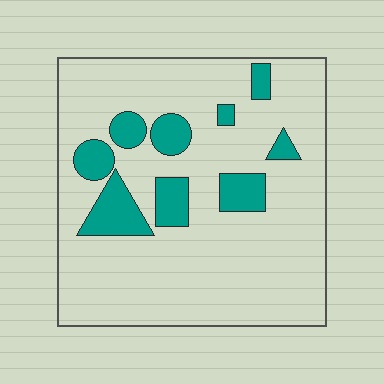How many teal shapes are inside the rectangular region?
9.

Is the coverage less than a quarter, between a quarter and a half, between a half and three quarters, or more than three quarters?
Less than a quarter.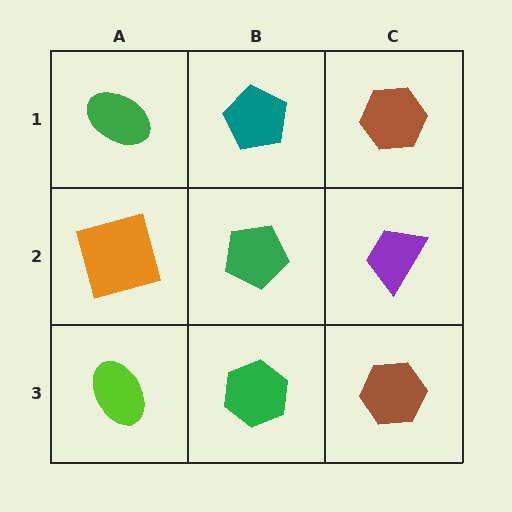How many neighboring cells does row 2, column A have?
3.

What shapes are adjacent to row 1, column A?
An orange square (row 2, column A), a teal pentagon (row 1, column B).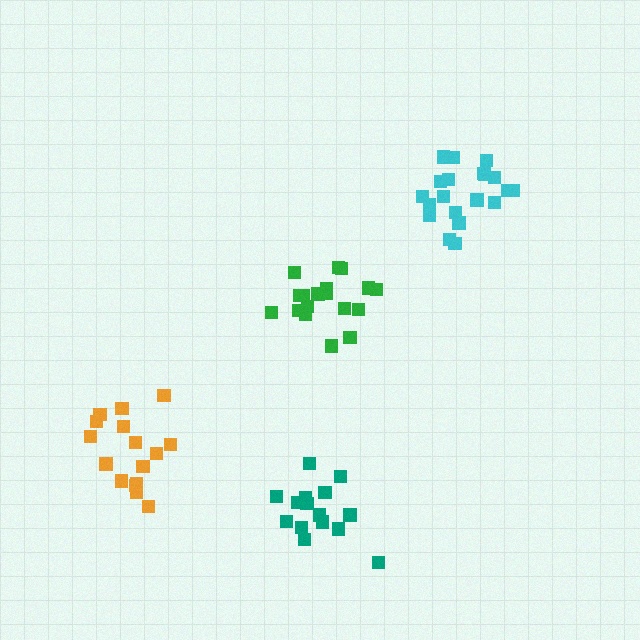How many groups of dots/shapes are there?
There are 4 groups.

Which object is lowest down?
The teal cluster is bottommost.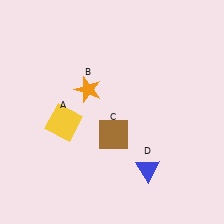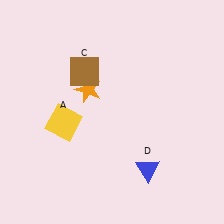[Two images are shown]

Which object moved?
The brown square (C) moved up.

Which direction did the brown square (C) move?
The brown square (C) moved up.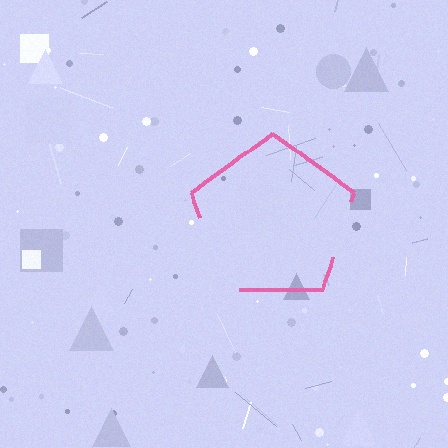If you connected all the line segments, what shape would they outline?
They would outline a pentagon.